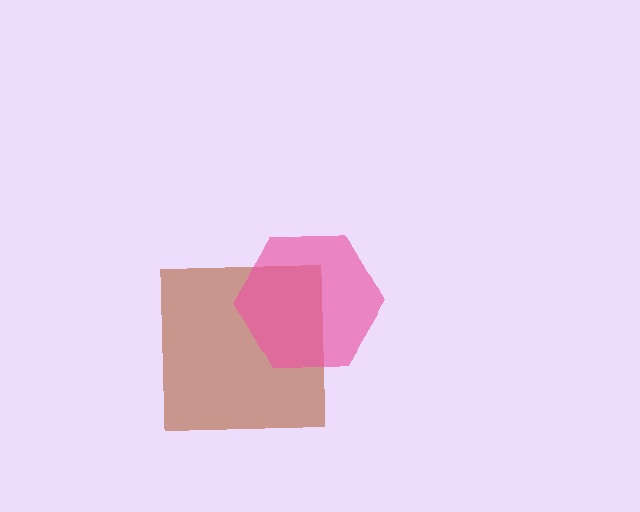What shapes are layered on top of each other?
The layered shapes are: a brown square, a pink hexagon.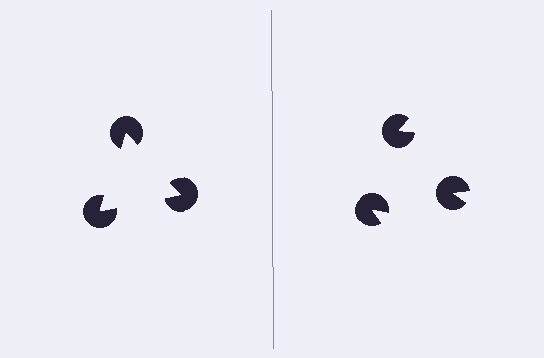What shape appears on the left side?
An illusory triangle.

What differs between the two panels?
The pac-man discs are positioned identically on both sides; only the wedge orientations differ. On the left they align to a triangle; on the right they are misaligned.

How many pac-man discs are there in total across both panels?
6 — 3 on each side.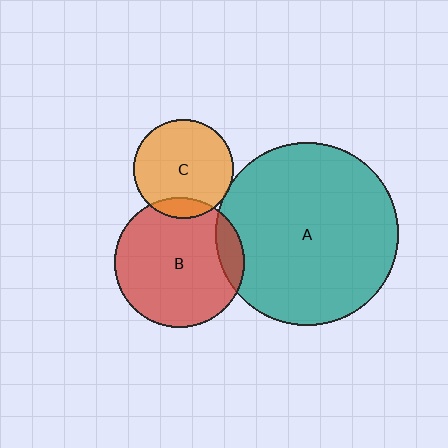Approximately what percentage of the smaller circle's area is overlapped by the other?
Approximately 5%.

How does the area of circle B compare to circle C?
Approximately 1.7 times.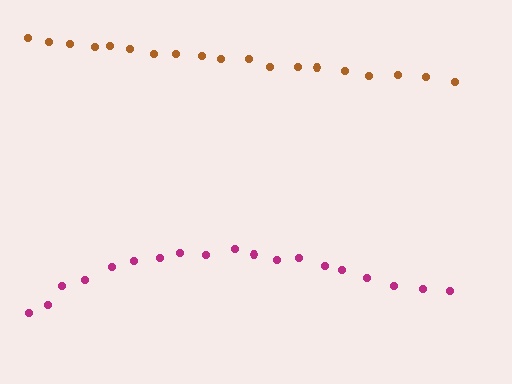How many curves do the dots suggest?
There are 2 distinct paths.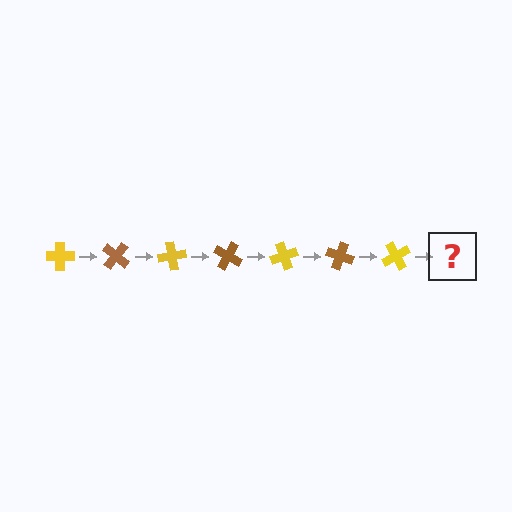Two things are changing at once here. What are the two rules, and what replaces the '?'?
The two rules are that it rotates 40 degrees each step and the color cycles through yellow and brown. The '?' should be a brown cross, rotated 280 degrees from the start.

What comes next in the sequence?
The next element should be a brown cross, rotated 280 degrees from the start.